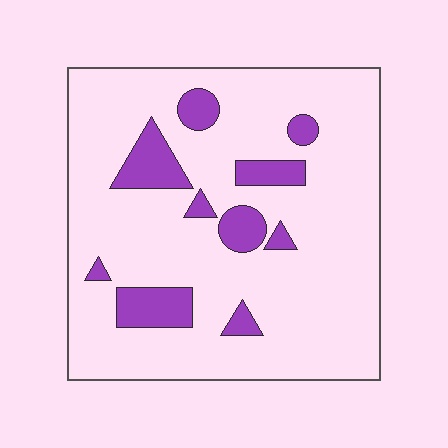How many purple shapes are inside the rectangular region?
10.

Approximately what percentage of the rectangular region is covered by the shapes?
Approximately 15%.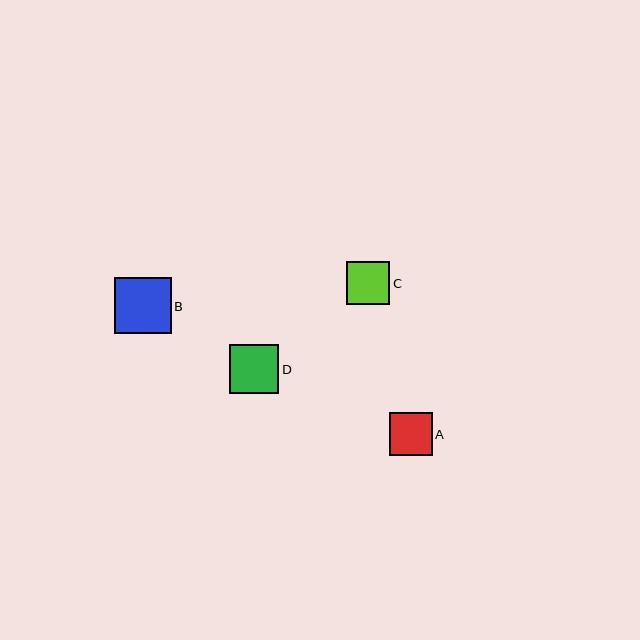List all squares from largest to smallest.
From largest to smallest: B, D, C, A.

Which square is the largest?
Square B is the largest with a size of approximately 56 pixels.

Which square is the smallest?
Square A is the smallest with a size of approximately 43 pixels.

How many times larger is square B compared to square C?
Square B is approximately 1.3 times the size of square C.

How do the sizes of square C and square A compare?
Square C and square A are approximately the same size.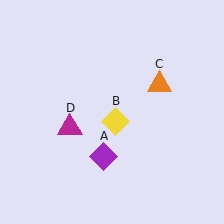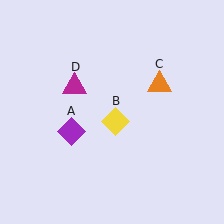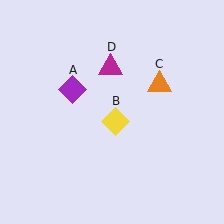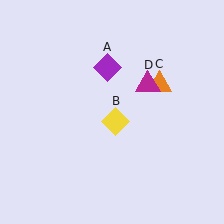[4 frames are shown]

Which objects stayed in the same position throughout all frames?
Yellow diamond (object B) and orange triangle (object C) remained stationary.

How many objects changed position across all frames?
2 objects changed position: purple diamond (object A), magenta triangle (object D).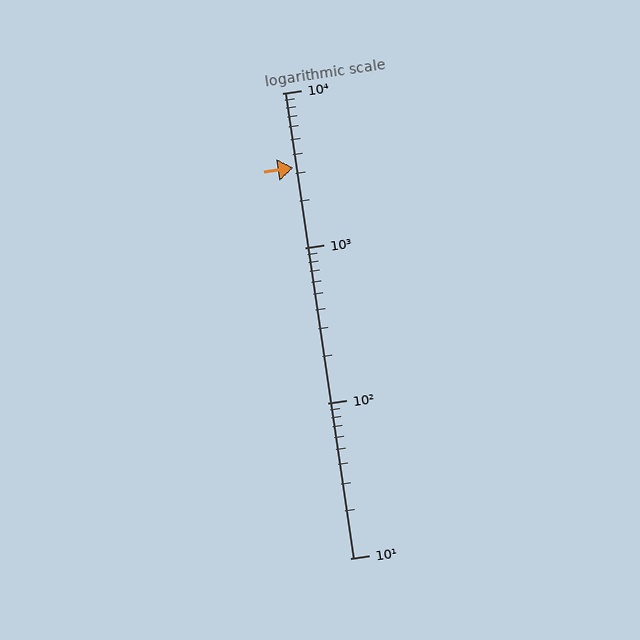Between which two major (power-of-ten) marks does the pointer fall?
The pointer is between 1000 and 10000.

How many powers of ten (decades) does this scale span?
The scale spans 3 decades, from 10 to 10000.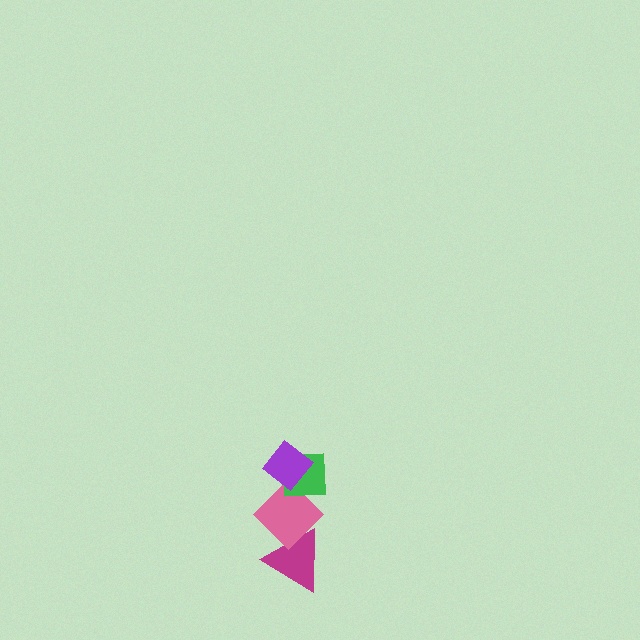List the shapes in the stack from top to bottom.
From top to bottom: the purple diamond, the green square, the pink diamond, the magenta triangle.